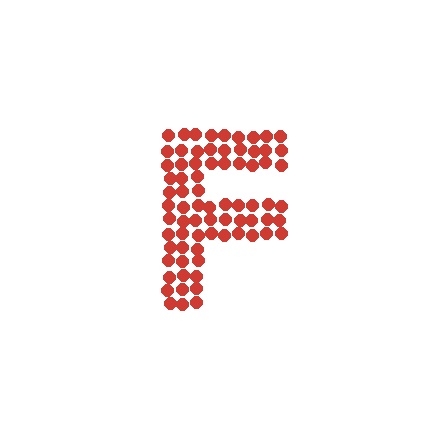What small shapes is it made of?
It is made of small circles.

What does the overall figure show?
The overall figure shows the letter F.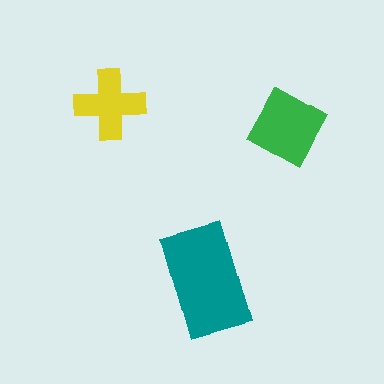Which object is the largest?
The teal rectangle.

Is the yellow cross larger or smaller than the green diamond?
Smaller.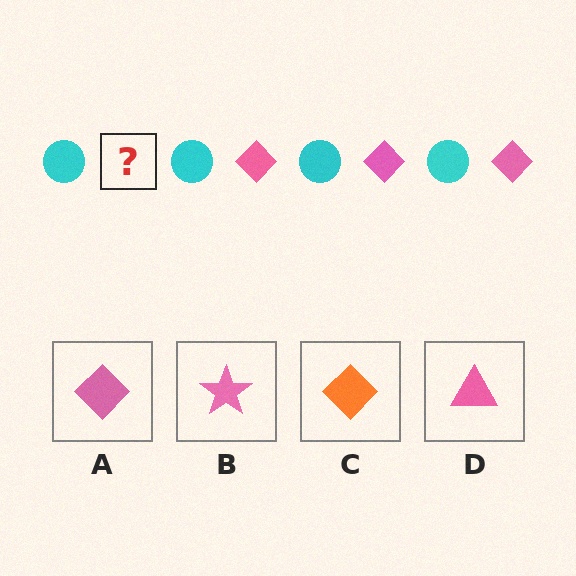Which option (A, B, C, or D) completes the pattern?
A.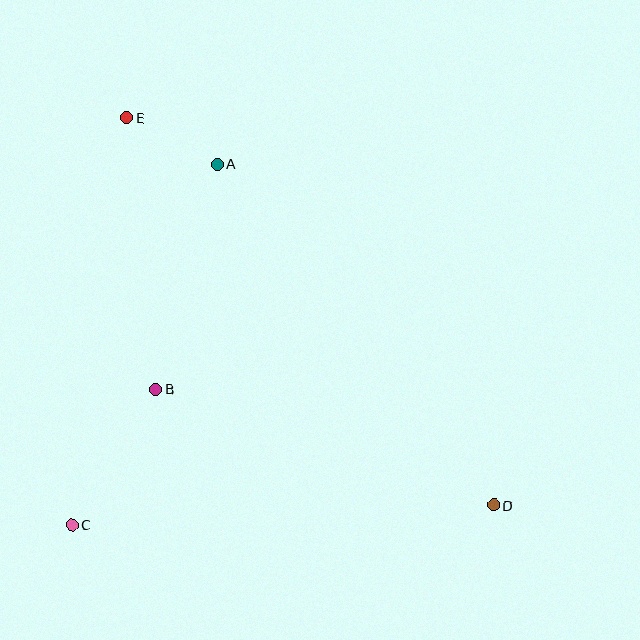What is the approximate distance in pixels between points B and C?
The distance between B and C is approximately 159 pixels.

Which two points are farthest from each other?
Points D and E are farthest from each other.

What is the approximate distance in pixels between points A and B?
The distance between A and B is approximately 233 pixels.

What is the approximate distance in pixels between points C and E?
The distance between C and E is approximately 411 pixels.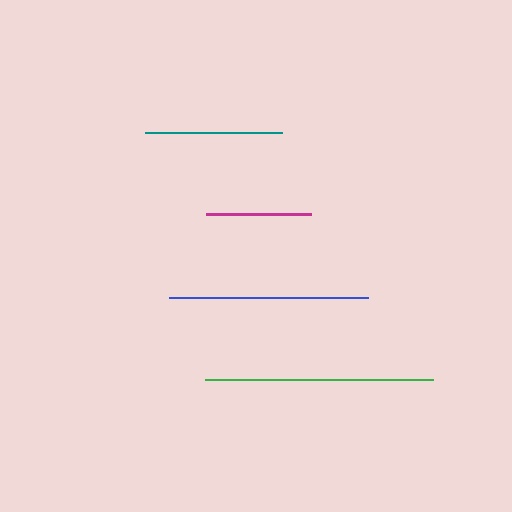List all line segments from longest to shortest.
From longest to shortest: green, blue, teal, magenta.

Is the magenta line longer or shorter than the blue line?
The blue line is longer than the magenta line.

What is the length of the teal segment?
The teal segment is approximately 137 pixels long.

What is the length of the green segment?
The green segment is approximately 228 pixels long.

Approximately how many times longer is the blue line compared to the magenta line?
The blue line is approximately 1.9 times the length of the magenta line.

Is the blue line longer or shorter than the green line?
The green line is longer than the blue line.